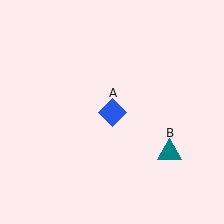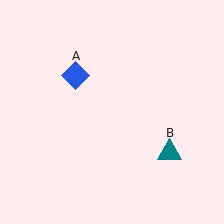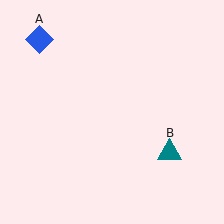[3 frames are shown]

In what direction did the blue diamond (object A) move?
The blue diamond (object A) moved up and to the left.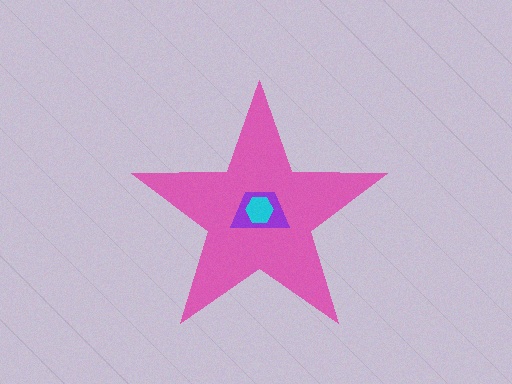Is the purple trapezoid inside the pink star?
Yes.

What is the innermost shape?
The cyan hexagon.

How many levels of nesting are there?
3.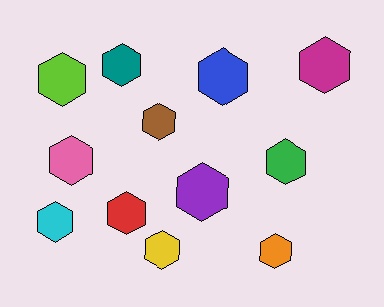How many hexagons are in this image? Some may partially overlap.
There are 12 hexagons.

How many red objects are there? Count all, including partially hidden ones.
There is 1 red object.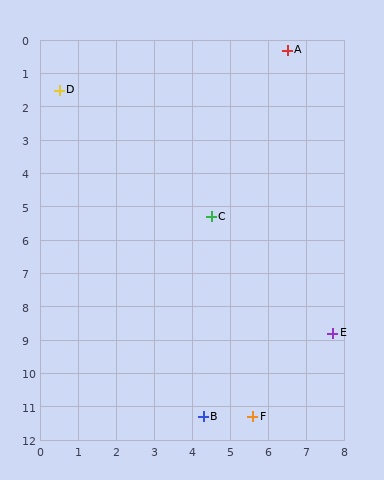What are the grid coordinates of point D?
Point D is at approximately (0.5, 1.5).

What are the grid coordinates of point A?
Point A is at approximately (6.5, 0.3).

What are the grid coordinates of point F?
Point F is at approximately (5.6, 11.3).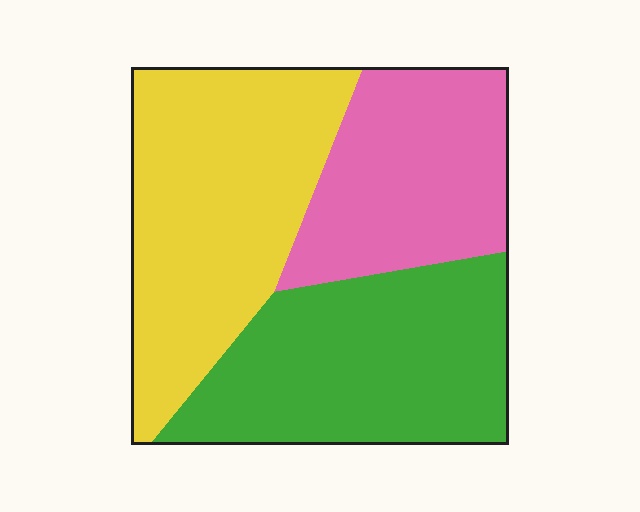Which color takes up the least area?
Pink, at roughly 25%.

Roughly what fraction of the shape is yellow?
Yellow covers 38% of the shape.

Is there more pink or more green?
Green.